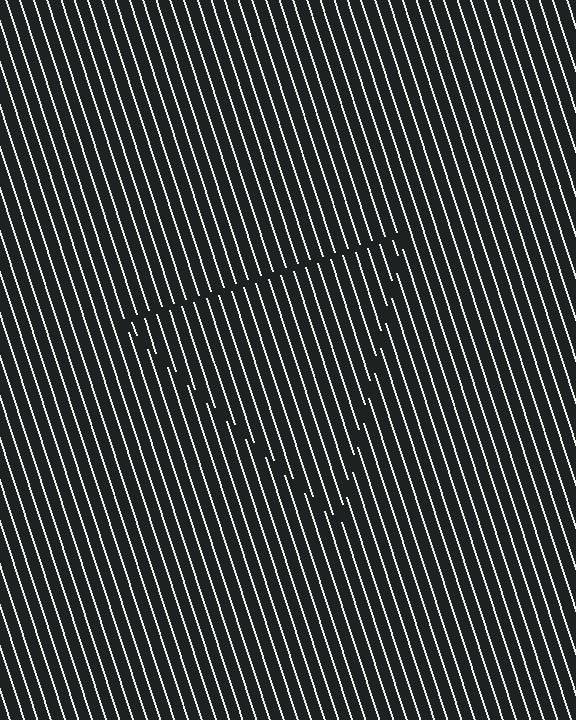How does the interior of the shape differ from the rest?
The interior of the shape contains the same grating, shifted by half a period — the contour is defined by the phase discontinuity where line-ends from the inner and outer gratings abut.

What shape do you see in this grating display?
An illusory triangle. The interior of the shape contains the same grating, shifted by half a period — the contour is defined by the phase discontinuity where line-ends from the inner and outer gratings abut.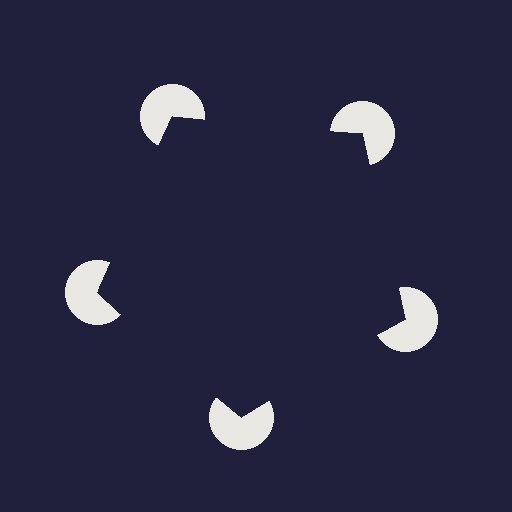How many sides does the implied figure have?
5 sides.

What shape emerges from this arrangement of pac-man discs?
An illusory pentagon — its edges are inferred from the aligned wedge cuts in the pac-man discs, not physically drawn.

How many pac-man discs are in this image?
There are 5 — one at each vertex of the illusory pentagon.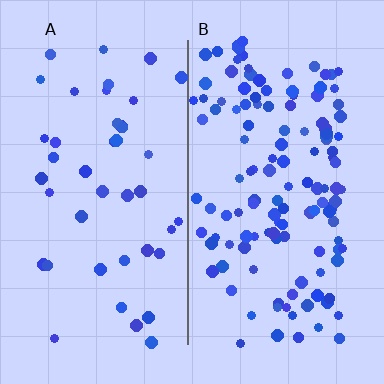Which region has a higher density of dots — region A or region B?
B (the right).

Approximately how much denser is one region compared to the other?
Approximately 3.0× — region B over region A.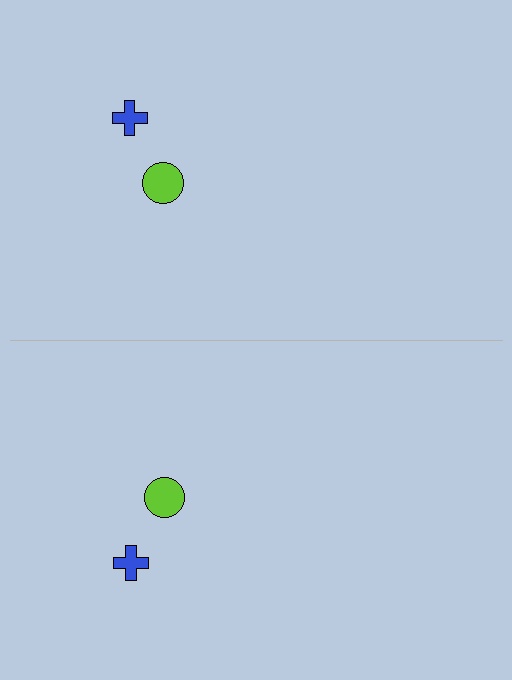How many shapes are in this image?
There are 4 shapes in this image.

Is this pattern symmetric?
Yes, this pattern has bilateral (reflection) symmetry.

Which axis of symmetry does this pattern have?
The pattern has a horizontal axis of symmetry running through the center of the image.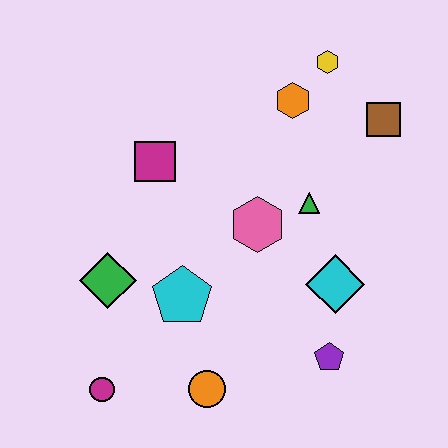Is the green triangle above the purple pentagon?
Yes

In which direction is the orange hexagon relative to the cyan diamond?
The orange hexagon is above the cyan diamond.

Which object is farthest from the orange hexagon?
The magenta circle is farthest from the orange hexagon.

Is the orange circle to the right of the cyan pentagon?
Yes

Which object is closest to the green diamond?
The cyan pentagon is closest to the green diamond.